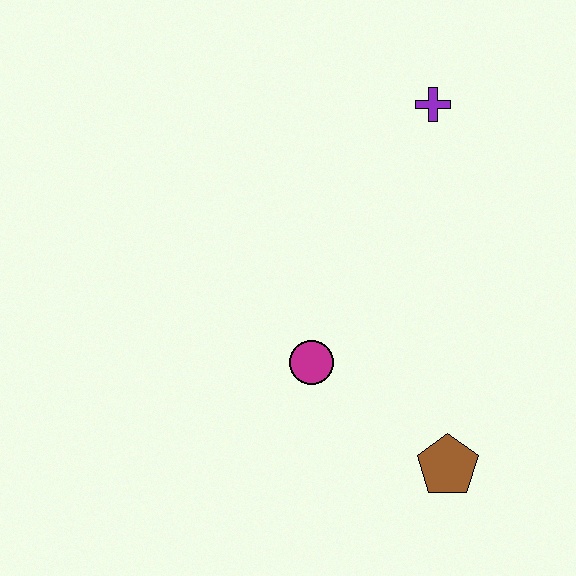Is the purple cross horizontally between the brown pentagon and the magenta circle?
Yes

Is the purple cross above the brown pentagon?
Yes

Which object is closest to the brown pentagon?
The magenta circle is closest to the brown pentagon.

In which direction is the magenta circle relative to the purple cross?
The magenta circle is below the purple cross.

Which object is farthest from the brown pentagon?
The purple cross is farthest from the brown pentagon.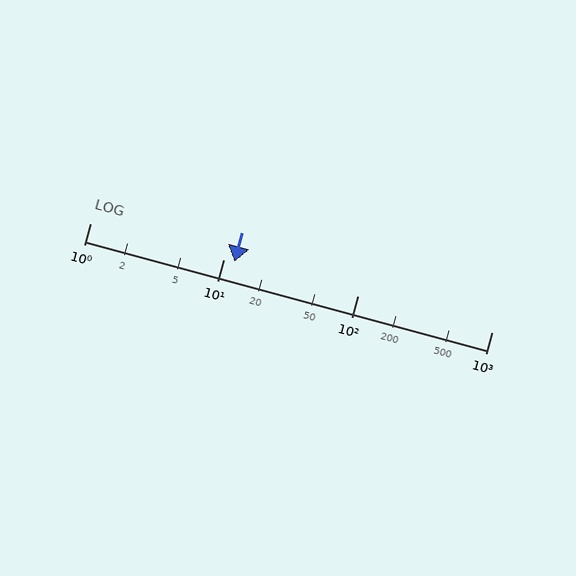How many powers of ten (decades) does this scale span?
The scale spans 3 decades, from 1 to 1000.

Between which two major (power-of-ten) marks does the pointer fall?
The pointer is between 10 and 100.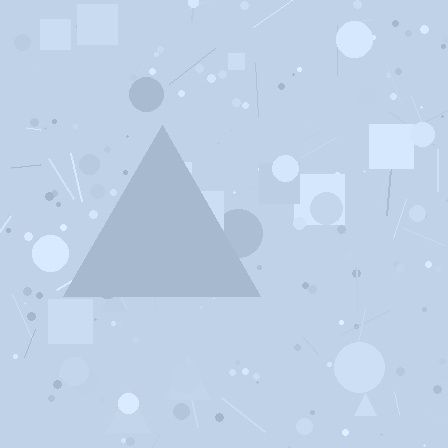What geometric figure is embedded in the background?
A triangle is embedded in the background.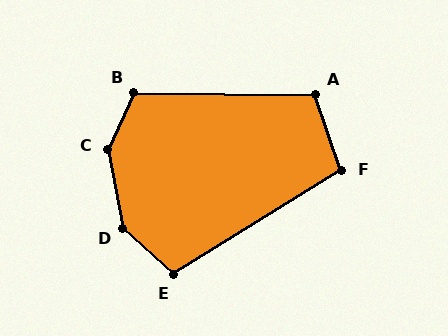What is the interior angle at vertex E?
Approximately 106 degrees (obtuse).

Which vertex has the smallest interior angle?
F, at approximately 103 degrees.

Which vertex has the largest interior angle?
C, at approximately 145 degrees.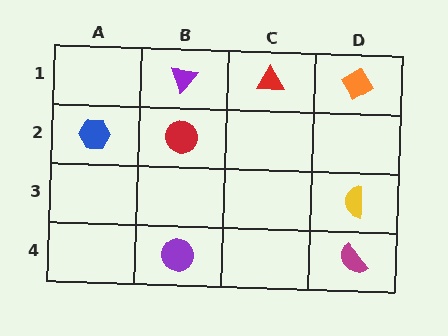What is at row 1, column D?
An orange diamond.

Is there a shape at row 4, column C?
No, that cell is empty.